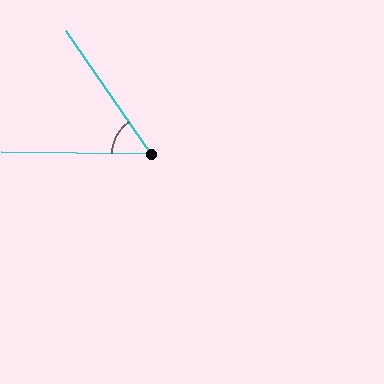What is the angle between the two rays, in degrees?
Approximately 55 degrees.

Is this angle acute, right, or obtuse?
It is acute.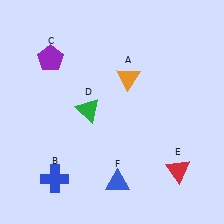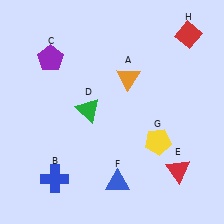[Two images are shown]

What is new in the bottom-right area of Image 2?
A yellow pentagon (G) was added in the bottom-right area of Image 2.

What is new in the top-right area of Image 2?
A red diamond (H) was added in the top-right area of Image 2.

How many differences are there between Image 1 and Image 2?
There are 2 differences between the two images.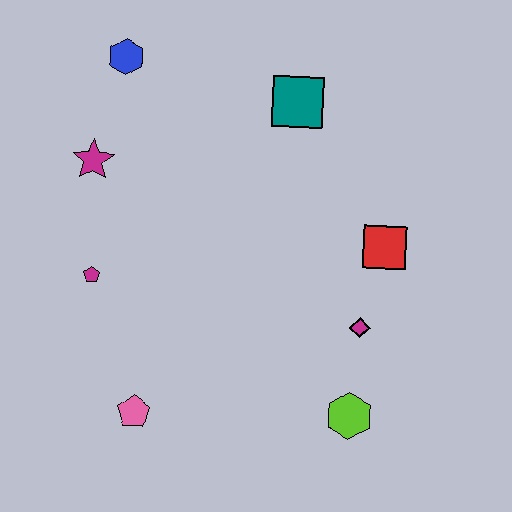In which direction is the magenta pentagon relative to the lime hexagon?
The magenta pentagon is to the left of the lime hexagon.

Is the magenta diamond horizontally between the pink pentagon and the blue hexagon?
No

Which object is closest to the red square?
The magenta diamond is closest to the red square.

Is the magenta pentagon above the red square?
No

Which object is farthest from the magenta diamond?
The blue hexagon is farthest from the magenta diamond.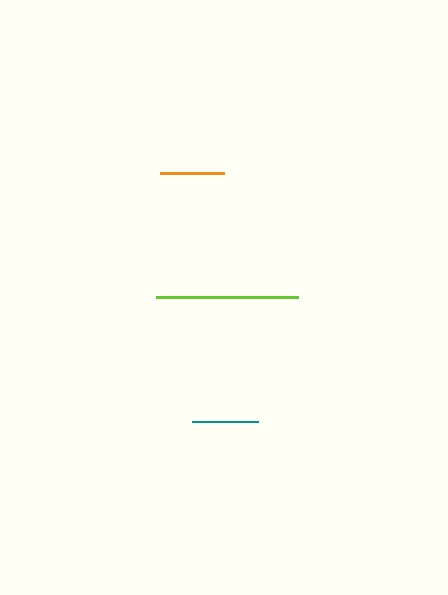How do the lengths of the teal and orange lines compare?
The teal and orange lines are approximately the same length.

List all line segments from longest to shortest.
From longest to shortest: lime, teal, orange.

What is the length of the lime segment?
The lime segment is approximately 142 pixels long.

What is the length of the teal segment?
The teal segment is approximately 67 pixels long.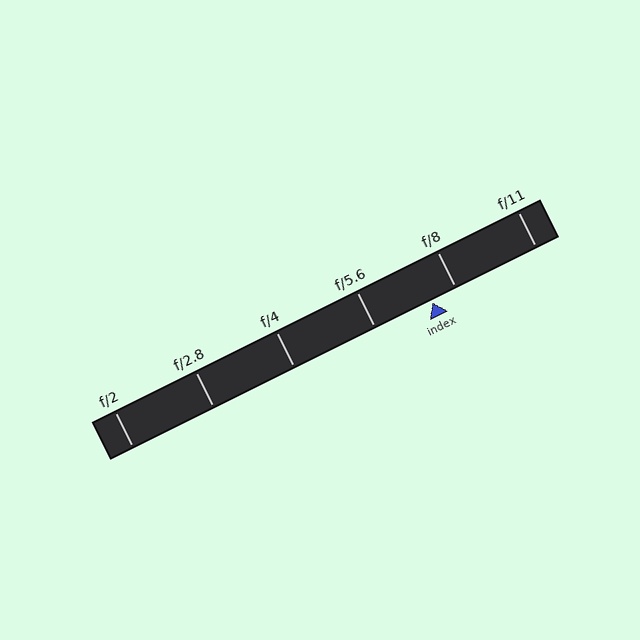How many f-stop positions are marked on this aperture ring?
There are 6 f-stop positions marked.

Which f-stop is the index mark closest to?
The index mark is closest to f/8.